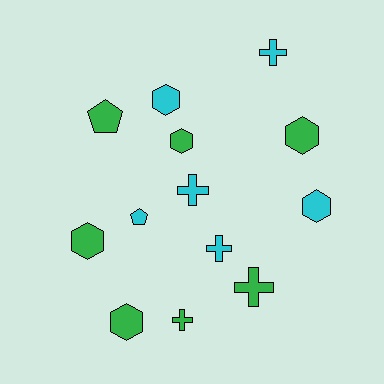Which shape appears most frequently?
Hexagon, with 6 objects.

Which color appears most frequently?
Green, with 7 objects.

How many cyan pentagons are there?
There is 1 cyan pentagon.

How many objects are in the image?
There are 13 objects.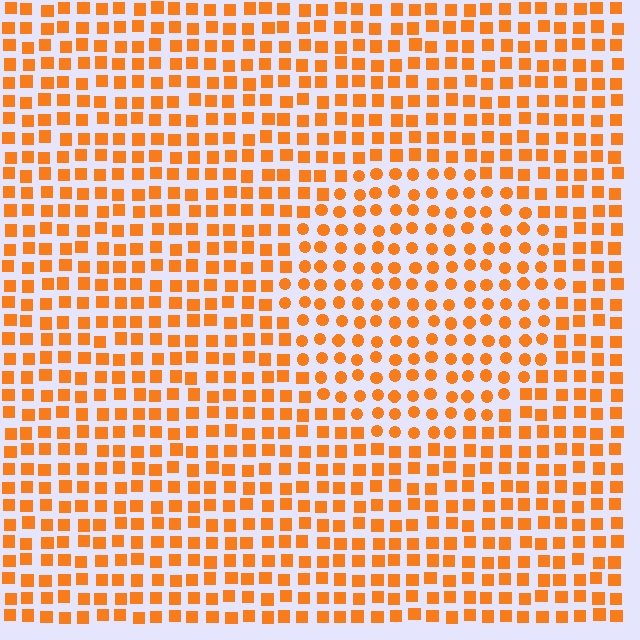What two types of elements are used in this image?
The image uses circles inside the circle region and squares outside it.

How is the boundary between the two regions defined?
The boundary is defined by a change in element shape: circles inside vs. squares outside. All elements share the same color and spacing.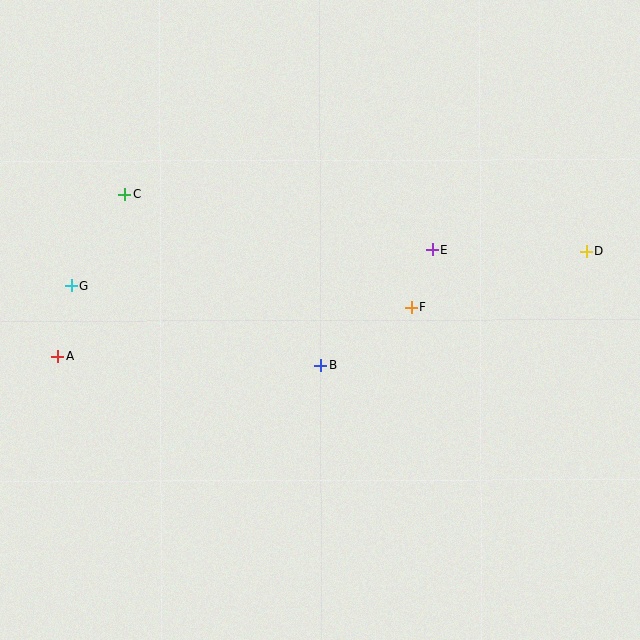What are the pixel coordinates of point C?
Point C is at (124, 194).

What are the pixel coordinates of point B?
Point B is at (321, 365).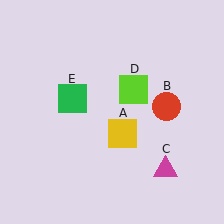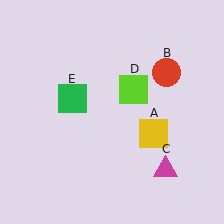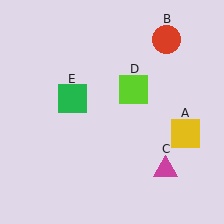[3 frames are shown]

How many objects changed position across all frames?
2 objects changed position: yellow square (object A), red circle (object B).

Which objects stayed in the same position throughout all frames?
Magenta triangle (object C) and lime square (object D) and green square (object E) remained stationary.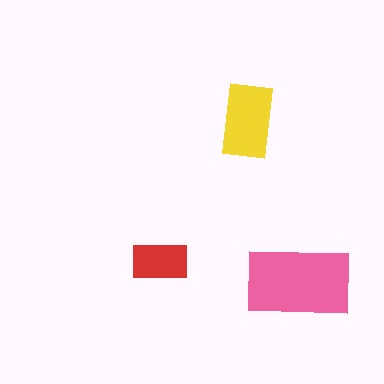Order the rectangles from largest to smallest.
the pink one, the yellow one, the red one.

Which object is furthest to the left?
The red rectangle is leftmost.